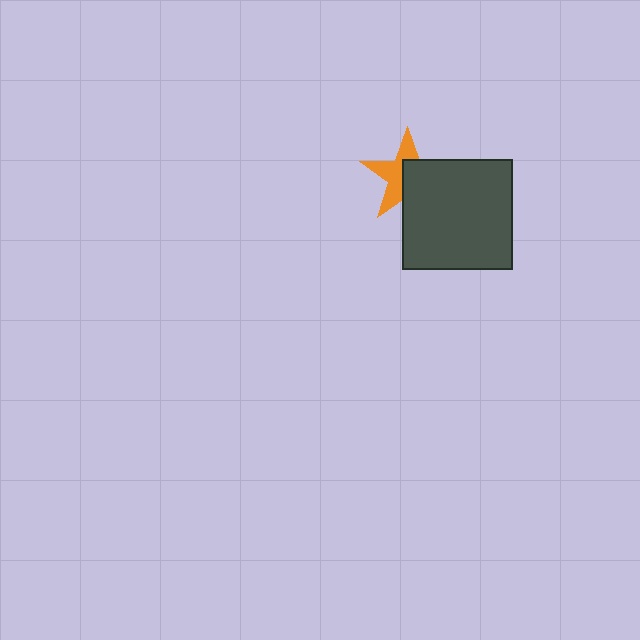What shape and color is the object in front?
The object in front is a dark gray square.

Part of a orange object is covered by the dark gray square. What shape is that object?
It is a star.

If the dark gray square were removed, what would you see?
You would see the complete orange star.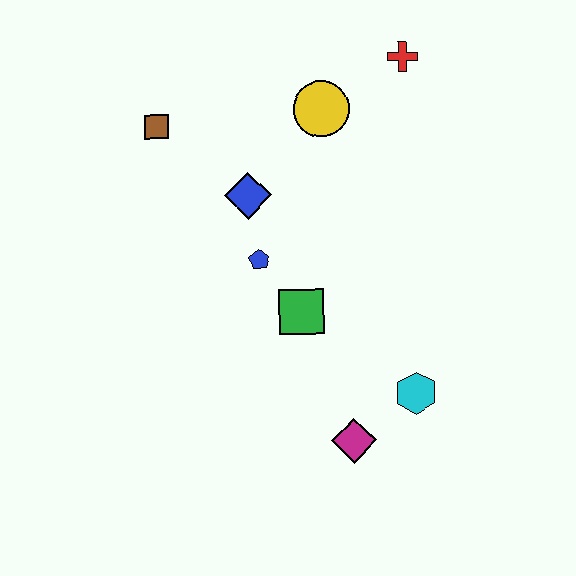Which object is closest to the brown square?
The blue diamond is closest to the brown square.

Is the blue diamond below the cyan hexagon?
No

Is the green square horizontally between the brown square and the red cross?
Yes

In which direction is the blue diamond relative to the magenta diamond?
The blue diamond is above the magenta diamond.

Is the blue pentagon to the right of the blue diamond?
Yes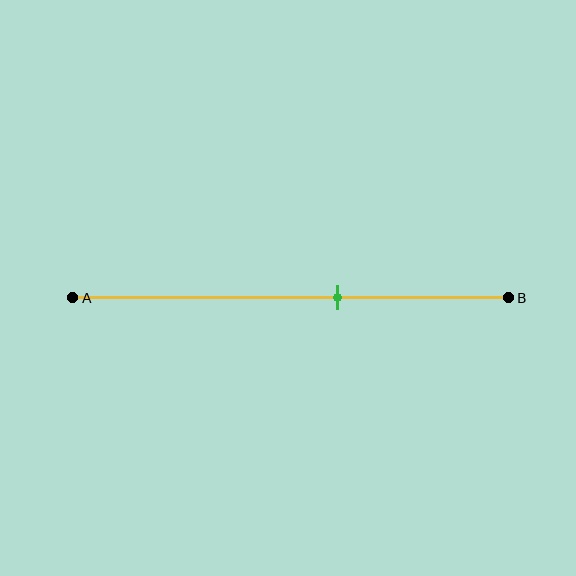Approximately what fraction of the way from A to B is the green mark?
The green mark is approximately 60% of the way from A to B.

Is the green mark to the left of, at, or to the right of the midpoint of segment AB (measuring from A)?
The green mark is to the right of the midpoint of segment AB.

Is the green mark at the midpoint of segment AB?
No, the mark is at about 60% from A, not at the 50% midpoint.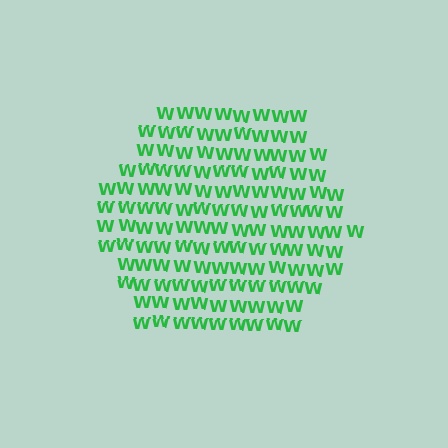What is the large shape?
The large shape is a hexagon.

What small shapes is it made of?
It is made of small letter W's.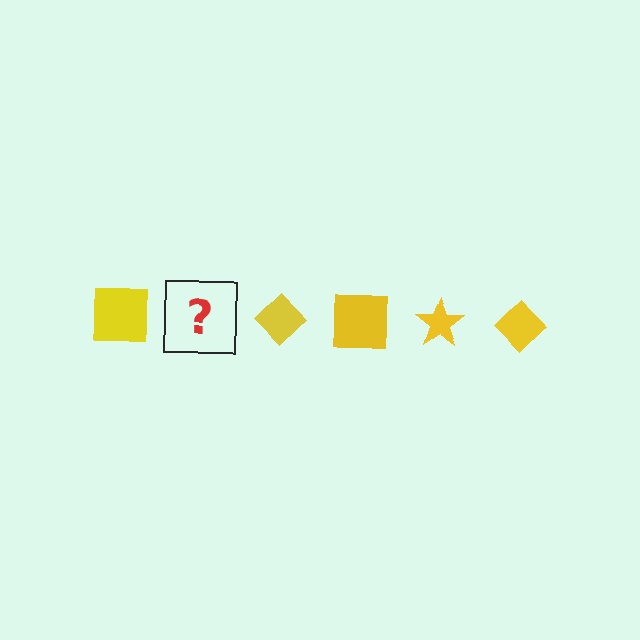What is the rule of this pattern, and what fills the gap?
The rule is that the pattern cycles through square, star, diamond shapes in yellow. The gap should be filled with a yellow star.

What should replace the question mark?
The question mark should be replaced with a yellow star.